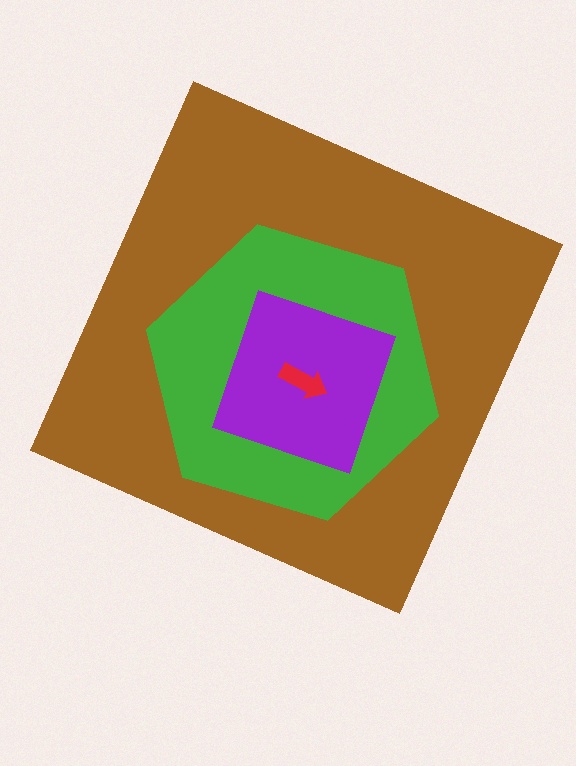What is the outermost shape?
The brown square.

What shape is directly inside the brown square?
The green hexagon.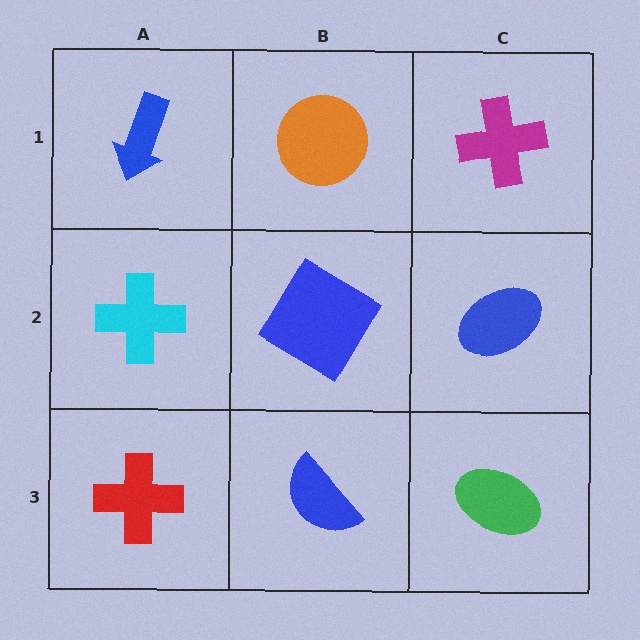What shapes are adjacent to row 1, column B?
A blue diamond (row 2, column B), a blue arrow (row 1, column A), a magenta cross (row 1, column C).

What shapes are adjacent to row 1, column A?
A cyan cross (row 2, column A), an orange circle (row 1, column B).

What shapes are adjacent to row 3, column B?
A blue diamond (row 2, column B), a red cross (row 3, column A), a green ellipse (row 3, column C).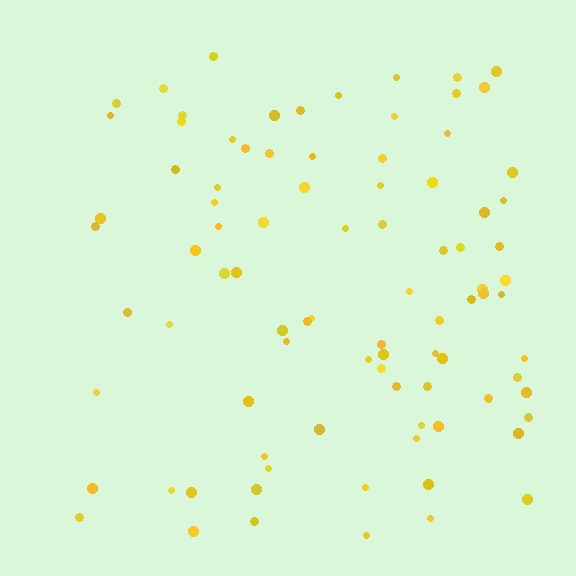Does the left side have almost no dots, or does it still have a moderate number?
Still a moderate number, just noticeably fewer than the right.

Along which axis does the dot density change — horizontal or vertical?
Horizontal.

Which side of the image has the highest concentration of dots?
The right.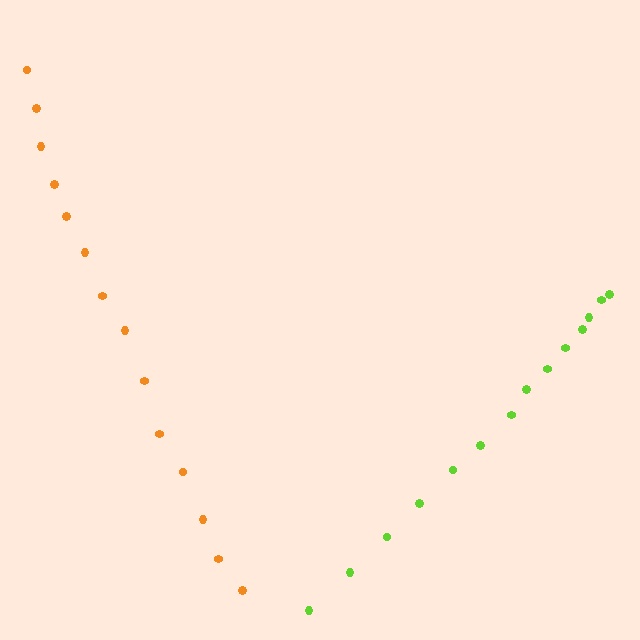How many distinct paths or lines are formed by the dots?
There are 2 distinct paths.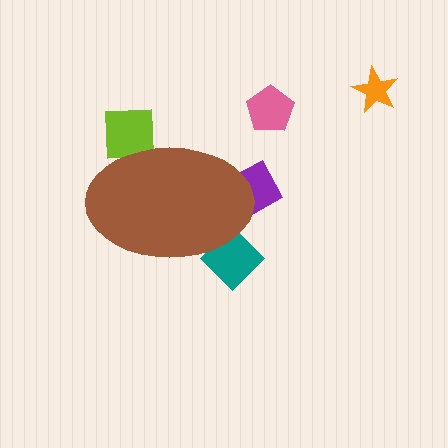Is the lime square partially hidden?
Yes, the lime square is partially hidden behind the brown ellipse.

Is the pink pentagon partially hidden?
No, the pink pentagon is fully visible.